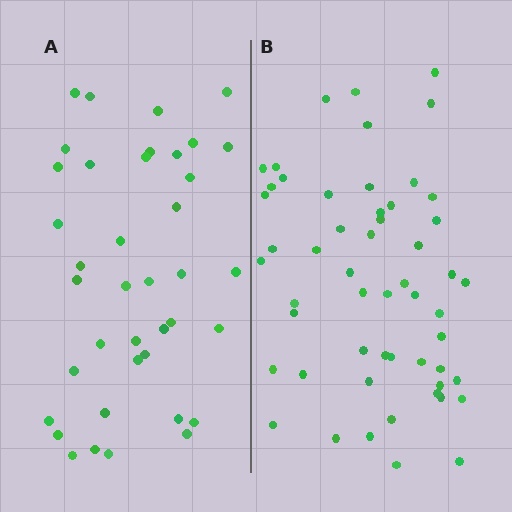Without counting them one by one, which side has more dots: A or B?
Region B (the right region) has more dots.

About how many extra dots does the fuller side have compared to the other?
Region B has approximately 15 more dots than region A.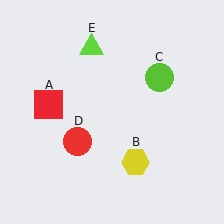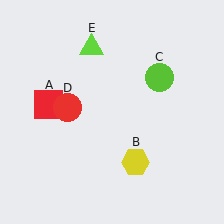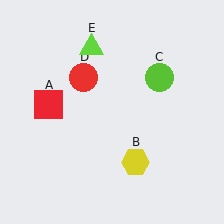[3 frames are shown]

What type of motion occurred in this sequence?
The red circle (object D) rotated clockwise around the center of the scene.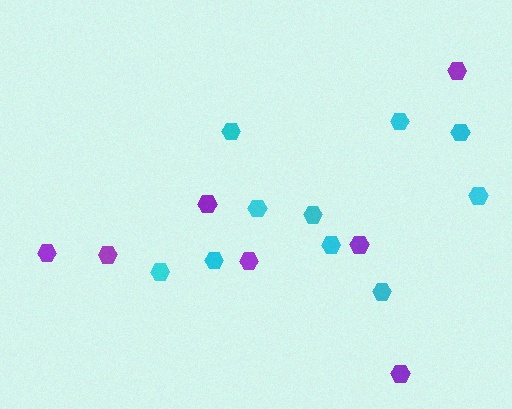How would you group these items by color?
There are 2 groups: one group of purple hexagons (7) and one group of cyan hexagons (10).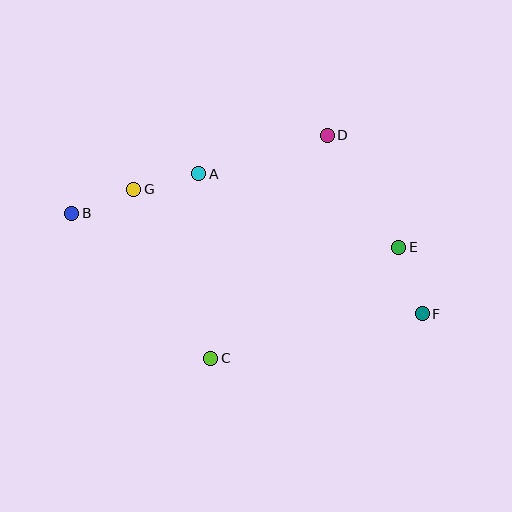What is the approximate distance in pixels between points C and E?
The distance between C and E is approximately 219 pixels.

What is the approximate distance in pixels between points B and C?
The distance between B and C is approximately 201 pixels.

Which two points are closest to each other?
Points B and G are closest to each other.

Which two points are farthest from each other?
Points B and F are farthest from each other.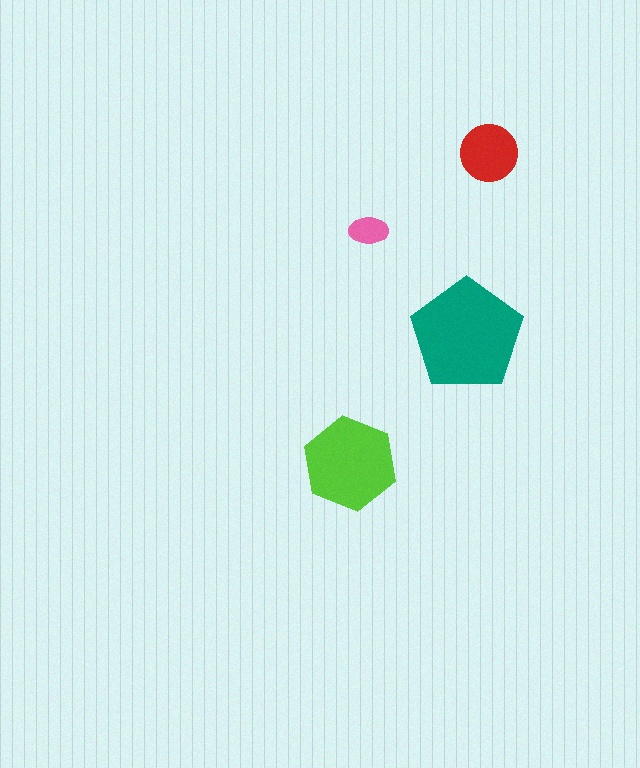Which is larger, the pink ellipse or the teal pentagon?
The teal pentagon.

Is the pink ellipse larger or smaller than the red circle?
Smaller.